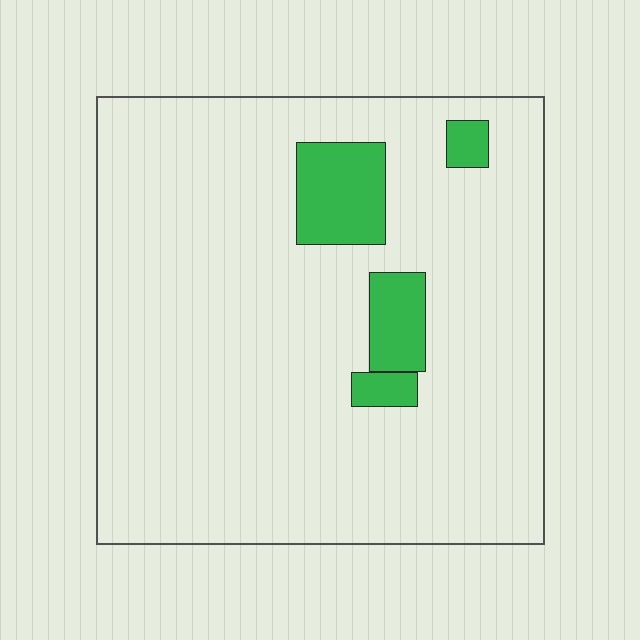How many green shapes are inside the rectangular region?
4.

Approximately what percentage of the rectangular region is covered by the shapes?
Approximately 10%.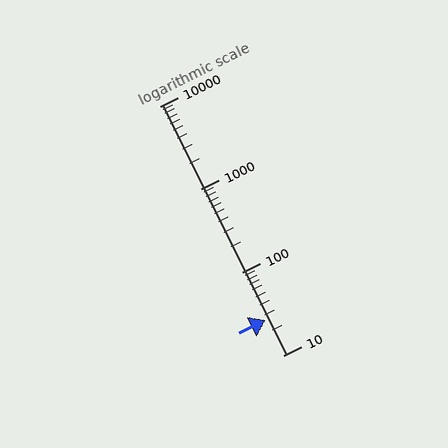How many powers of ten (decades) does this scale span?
The scale spans 3 decades, from 10 to 10000.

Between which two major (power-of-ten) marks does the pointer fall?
The pointer is between 10 and 100.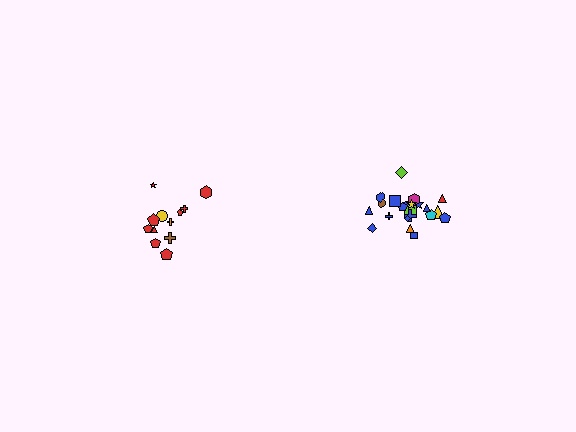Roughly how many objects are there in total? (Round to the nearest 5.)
Roughly 35 objects in total.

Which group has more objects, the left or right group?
The right group.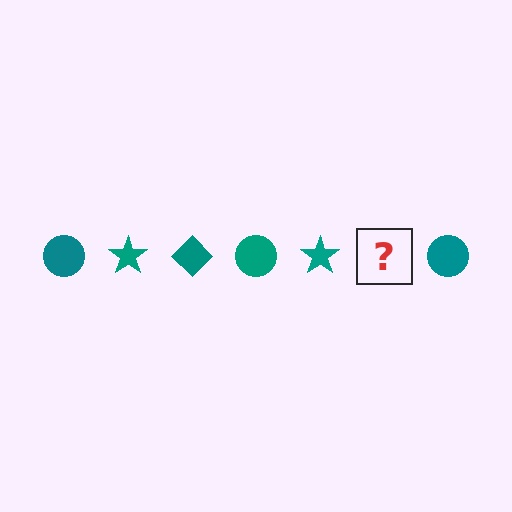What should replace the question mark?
The question mark should be replaced with a teal diamond.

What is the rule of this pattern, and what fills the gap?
The rule is that the pattern cycles through circle, star, diamond shapes in teal. The gap should be filled with a teal diamond.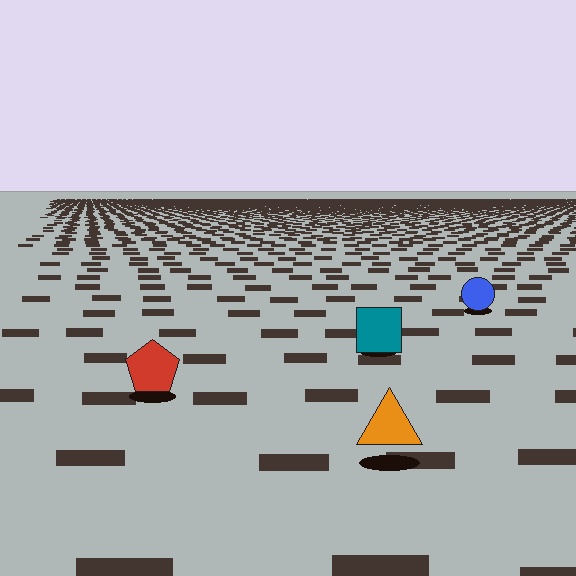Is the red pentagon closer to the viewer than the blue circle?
Yes. The red pentagon is closer — you can tell from the texture gradient: the ground texture is coarser near it.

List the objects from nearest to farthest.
From nearest to farthest: the orange triangle, the red pentagon, the teal square, the blue circle.